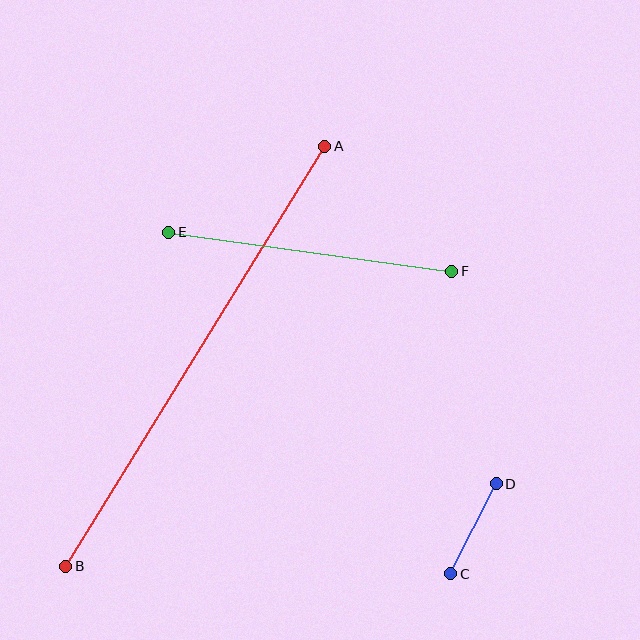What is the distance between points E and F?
The distance is approximately 286 pixels.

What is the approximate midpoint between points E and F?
The midpoint is at approximately (310, 252) pixels.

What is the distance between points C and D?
The distance is approximately 101 pixels.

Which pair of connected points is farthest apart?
Points A and B are farthest apart.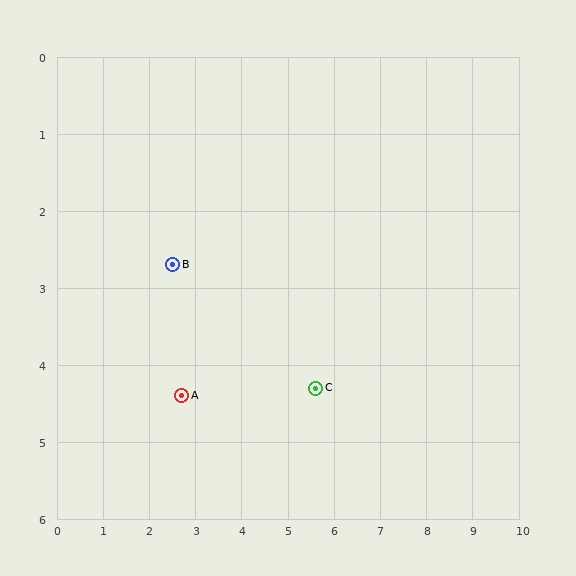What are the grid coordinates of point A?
Point A is at approximately (2.7, 4.4).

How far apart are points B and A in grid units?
Points B and A are about 1.7 grid units apart.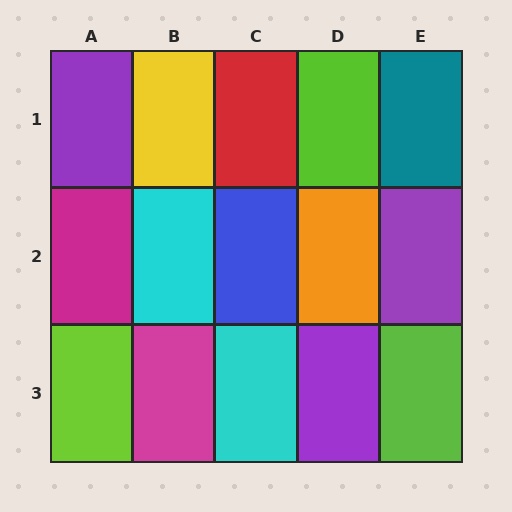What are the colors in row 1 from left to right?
Purple, yellow, red, lime, teal.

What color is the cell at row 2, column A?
Magenta.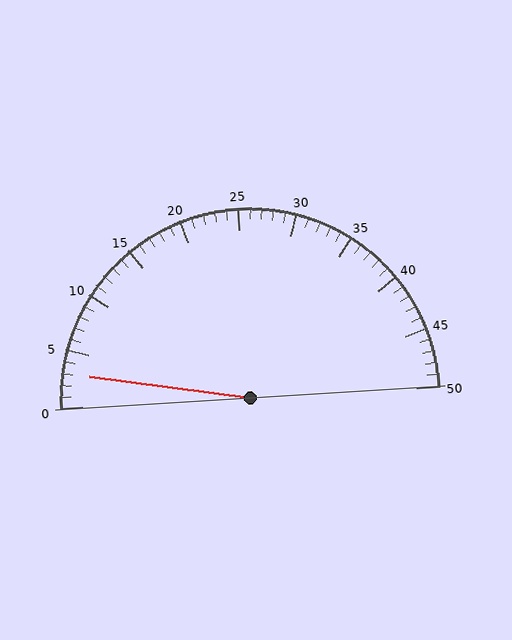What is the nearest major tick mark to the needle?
The nearest major tick mark is 5.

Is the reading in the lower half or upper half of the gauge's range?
The reading is in the lower half of the range (0 to 50).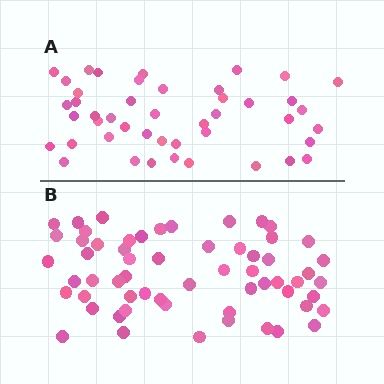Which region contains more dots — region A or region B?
Region B (the bottom region) has more dots.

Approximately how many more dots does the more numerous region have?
Region B has approximately 15 more dots than region A.